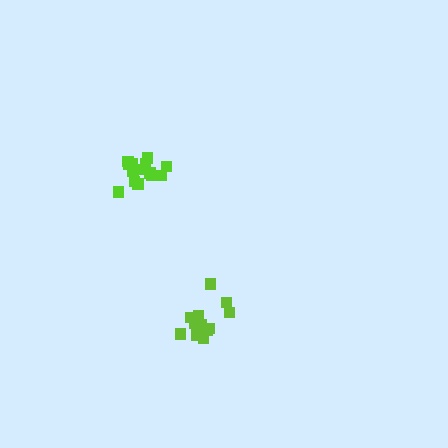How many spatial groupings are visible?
There are 2 spatial groupings.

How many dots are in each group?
Group 1: 14 dots, Group 2: 13 dots (27 total).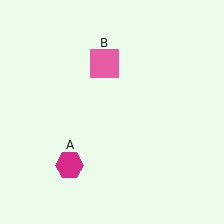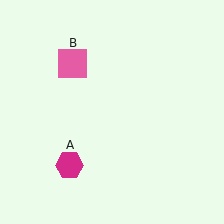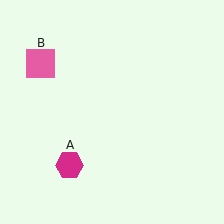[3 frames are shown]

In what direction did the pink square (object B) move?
The pink square (object B) moved left.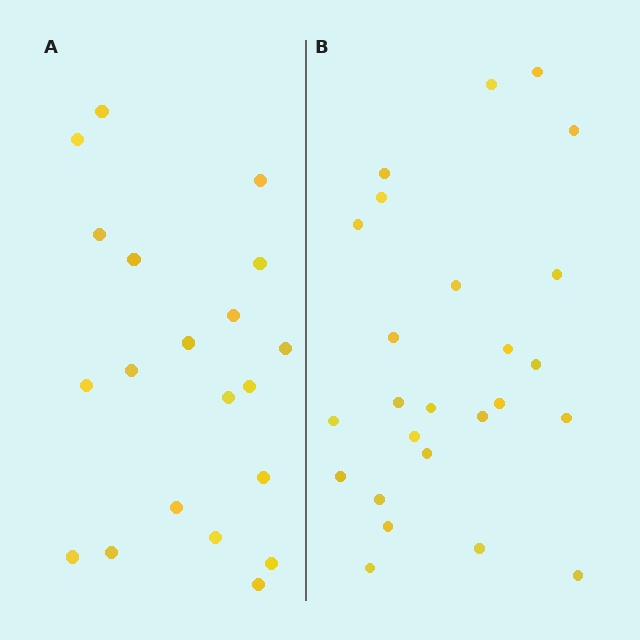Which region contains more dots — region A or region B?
Region B (the right region) has more dots.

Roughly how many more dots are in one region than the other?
Region B has about 5 more dots than region A.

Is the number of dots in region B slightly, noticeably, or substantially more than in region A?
Region B has noticeably more, but not dramatically so. The ratio is roughly 1.2 to 1.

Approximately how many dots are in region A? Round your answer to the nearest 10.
About 20 dots.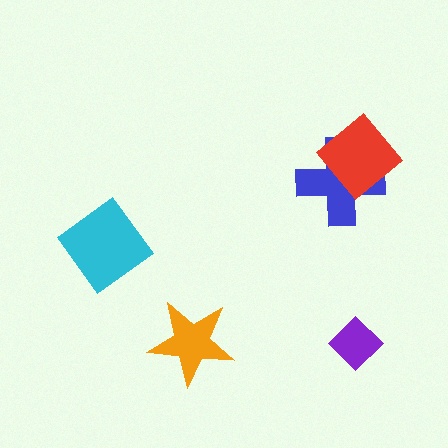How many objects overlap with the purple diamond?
0 objects overlap with the purple diamond.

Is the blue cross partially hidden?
Yes, it is partially covered by another shape.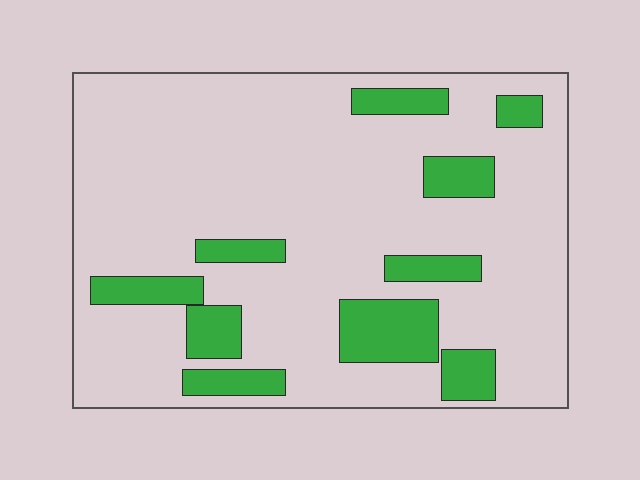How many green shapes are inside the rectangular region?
10.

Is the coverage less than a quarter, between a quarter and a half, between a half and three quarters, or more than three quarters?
Less than a quarter.